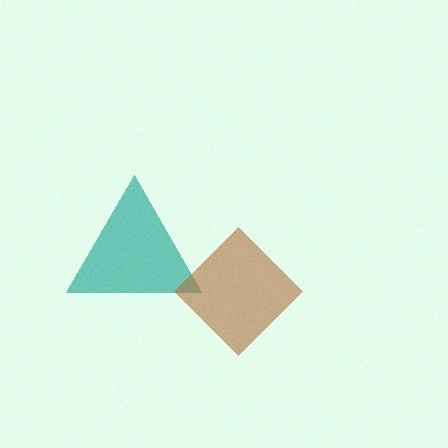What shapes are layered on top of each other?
The layered shapes are: a teal triangle, a brown diamond.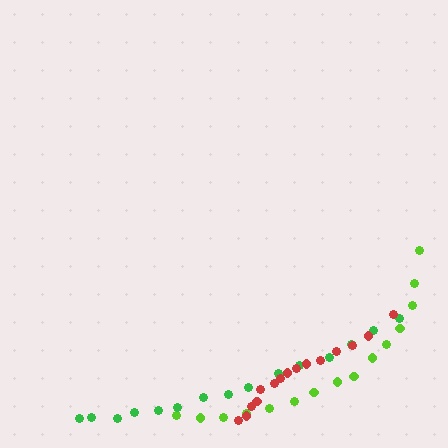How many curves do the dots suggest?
There are 3 distinct paths.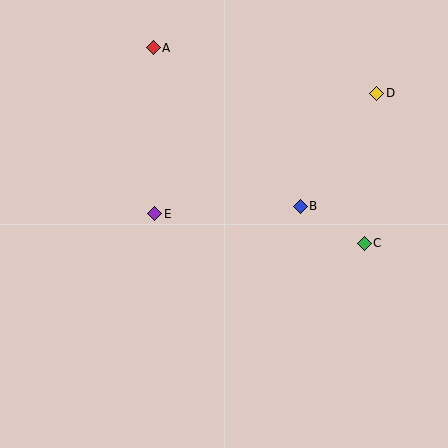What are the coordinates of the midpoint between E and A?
The midpoint between E and A is at (154, 131).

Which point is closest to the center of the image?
Point E at (155, 214) is closest to the center.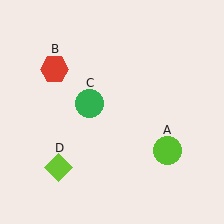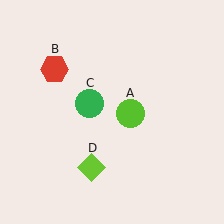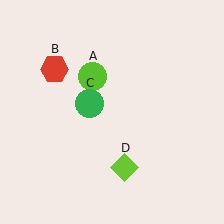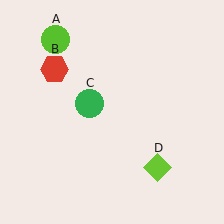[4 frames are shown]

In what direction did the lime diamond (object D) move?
The lime diamond (object D) moved right.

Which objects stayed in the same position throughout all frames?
Red hexagon (object B) and green circle (object C) remained stationary.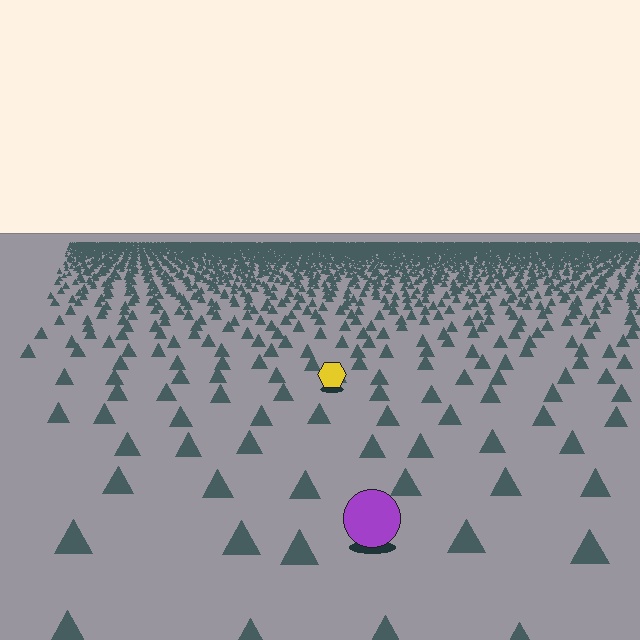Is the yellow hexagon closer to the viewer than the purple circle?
No. The purple circle is closer — you can tell from the texture gradient: the ground texture is coarser near it.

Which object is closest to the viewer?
The purple circle is closest. The texture marks near it are larger and more spread out.